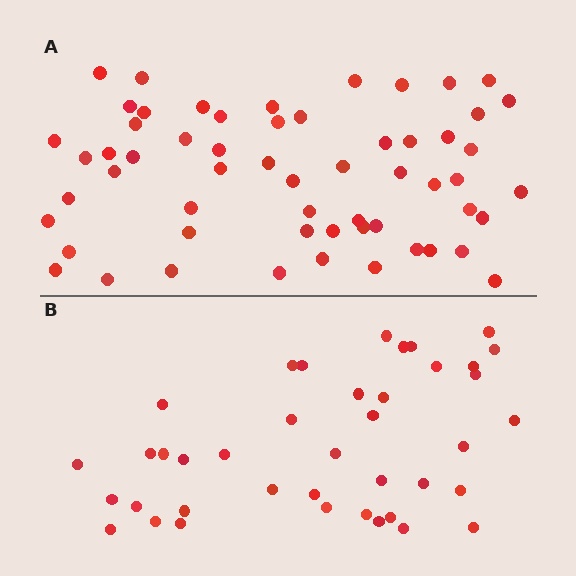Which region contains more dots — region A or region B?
Region A (the top region) has more dots.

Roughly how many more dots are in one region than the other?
Region A has approximately 20 more dots than region B.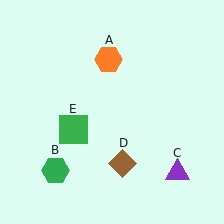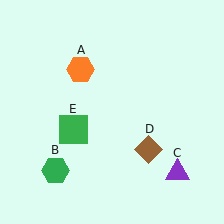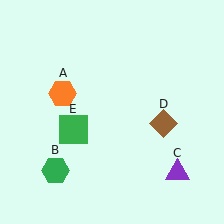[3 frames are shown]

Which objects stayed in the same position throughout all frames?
Green hexagon (object B) and purple triangle (object C) and green square (object E) remained stationary.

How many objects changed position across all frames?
2 objects changed position: orange hexagon (object A), brown diamond (object D).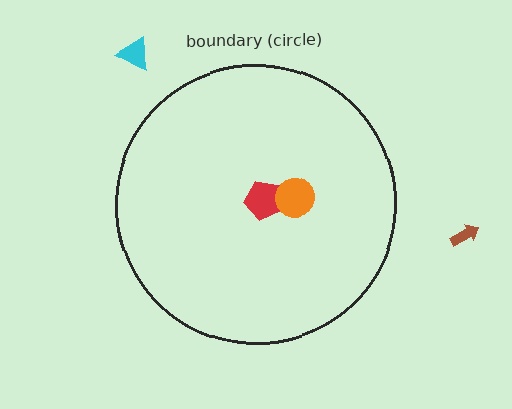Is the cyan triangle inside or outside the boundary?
Outside.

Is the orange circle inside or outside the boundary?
Inside.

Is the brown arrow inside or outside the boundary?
Outside.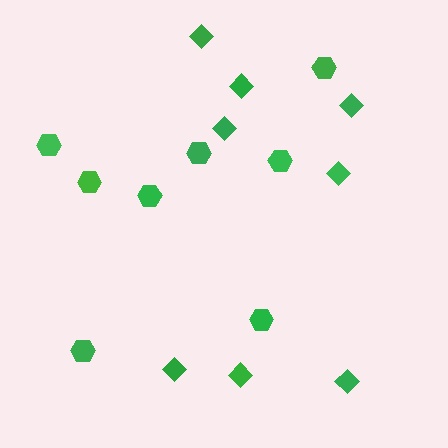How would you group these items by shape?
There are 2 groups: one group of hexagons (8) and one group of diamonds (8).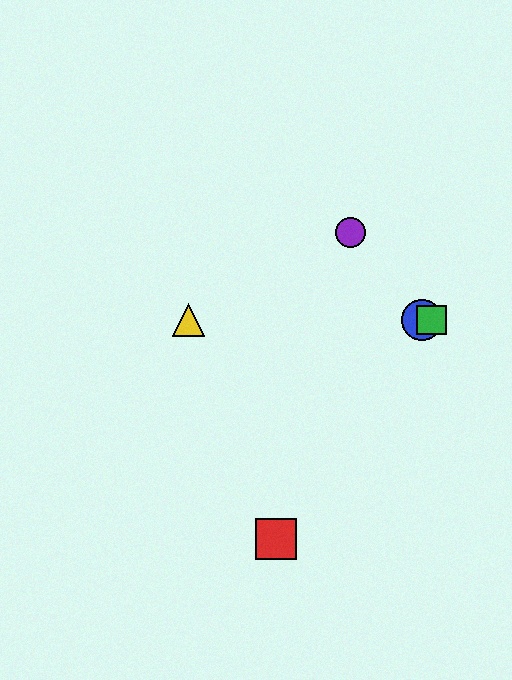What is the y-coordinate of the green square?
The green square is at y≈320.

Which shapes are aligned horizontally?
The blue circle, the green square, the yellow triangle are aligned horizontally.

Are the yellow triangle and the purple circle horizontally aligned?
No, the yellow triangle is at y≈320 and the purple circle is at y≈232.